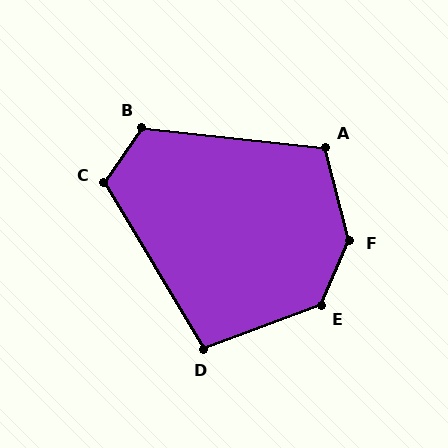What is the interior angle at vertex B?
Approximately 118 degrees (obtuse).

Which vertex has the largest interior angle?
F, at approximately 141 degrees.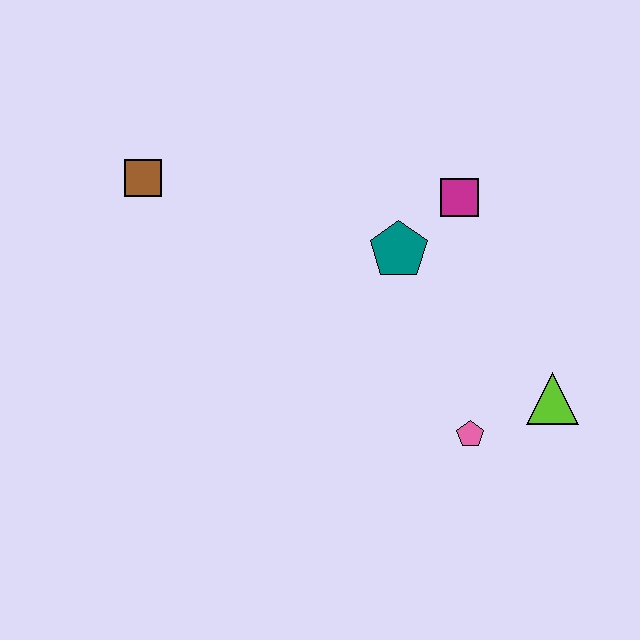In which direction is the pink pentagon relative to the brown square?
The pink pentagon is to the right of the brown square.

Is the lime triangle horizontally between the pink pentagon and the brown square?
No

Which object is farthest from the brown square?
The lime triangle is farthest from the brown square.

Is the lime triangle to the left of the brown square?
No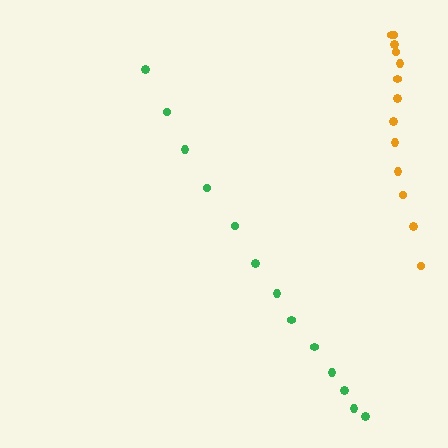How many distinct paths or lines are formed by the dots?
There are 2 distinct paths.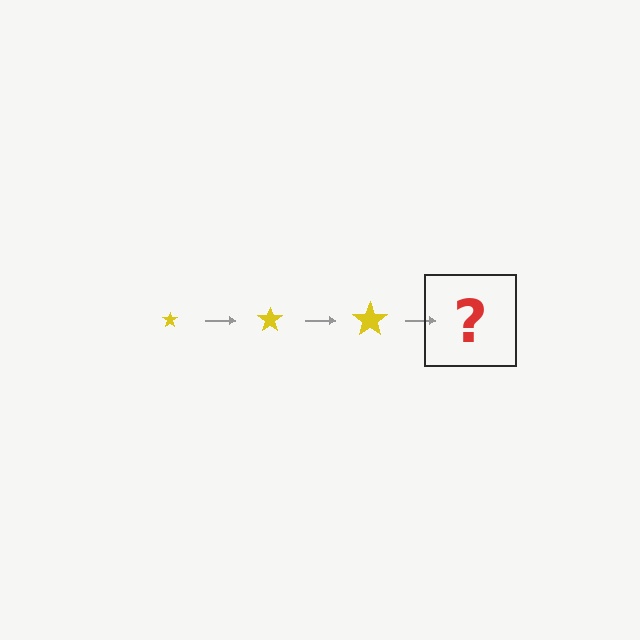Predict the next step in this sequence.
The next step is a yellow star, larger than the previous one.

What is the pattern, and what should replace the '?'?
The pattern is that the star gets progressively larger each step. The '?' should be a yellow star, larger than the previous one.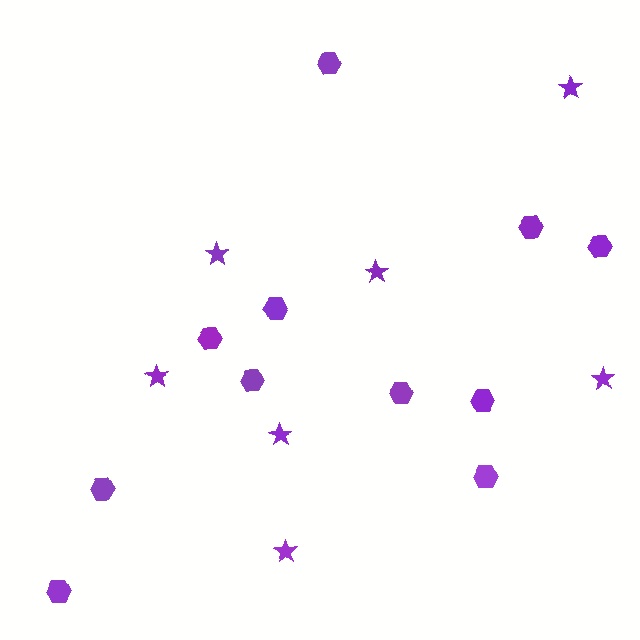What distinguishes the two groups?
There are 2 groups: one group of hexagons (11) and one group of stars (7).